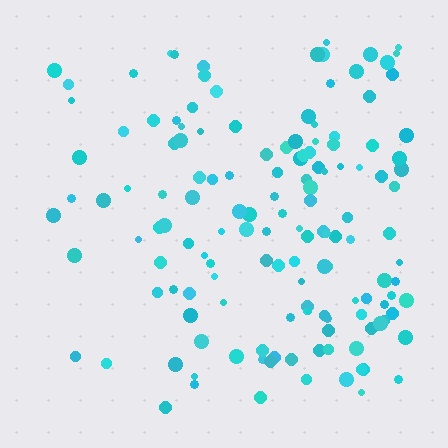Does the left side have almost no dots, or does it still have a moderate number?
Still a moderate number, just noticeably fewer than the right.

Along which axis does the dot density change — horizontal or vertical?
Horizontal.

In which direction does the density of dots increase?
From left to right, with the right side densest.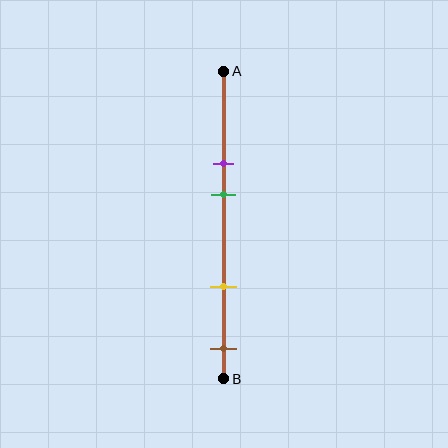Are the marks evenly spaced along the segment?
No, the marks are not evenly spaced.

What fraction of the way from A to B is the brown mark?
The brown mark is approximately 90% (0.9) of the way from A to B.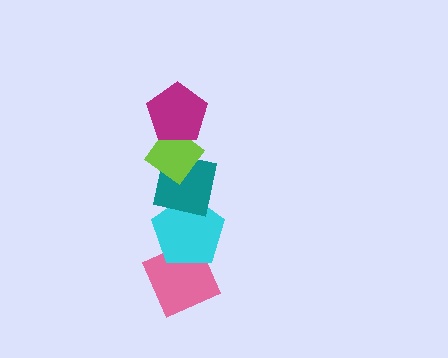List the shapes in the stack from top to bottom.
From top to bottom: the magenta pentagon, the lime diamond, the teal square, the cyan pentagon, the pink diamond.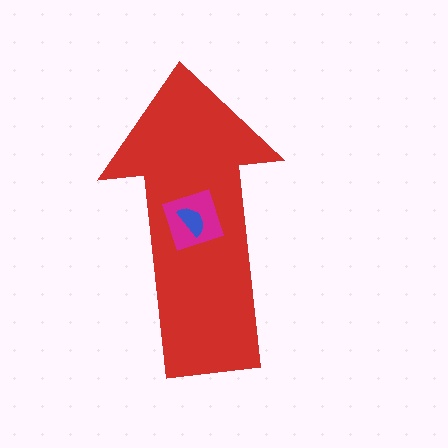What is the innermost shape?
The blue semicircle.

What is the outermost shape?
The red arrow.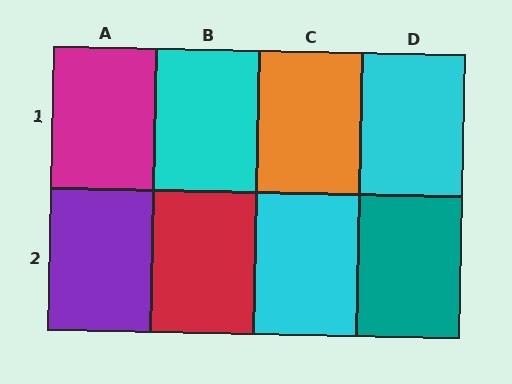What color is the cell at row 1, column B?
Cyan.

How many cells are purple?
1 cell is purple.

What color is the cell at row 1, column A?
Magenta.